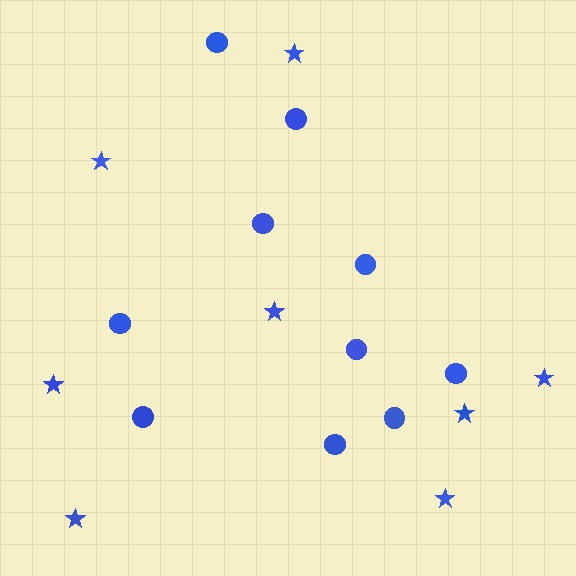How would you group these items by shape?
There are 2 groups: one group of stars (8) and one group of circles (10).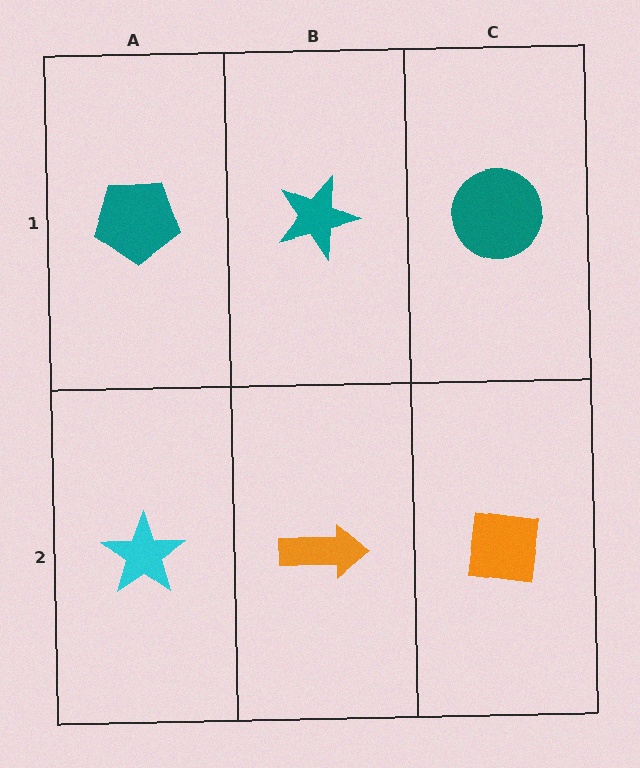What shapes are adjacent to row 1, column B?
An orange arrow (row 2, column B), a teal pentagon (row 1, column A), a teal circle (row 1, column C).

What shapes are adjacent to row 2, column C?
A teal circle (row 1, column C), an orange arrow (row 2, column B).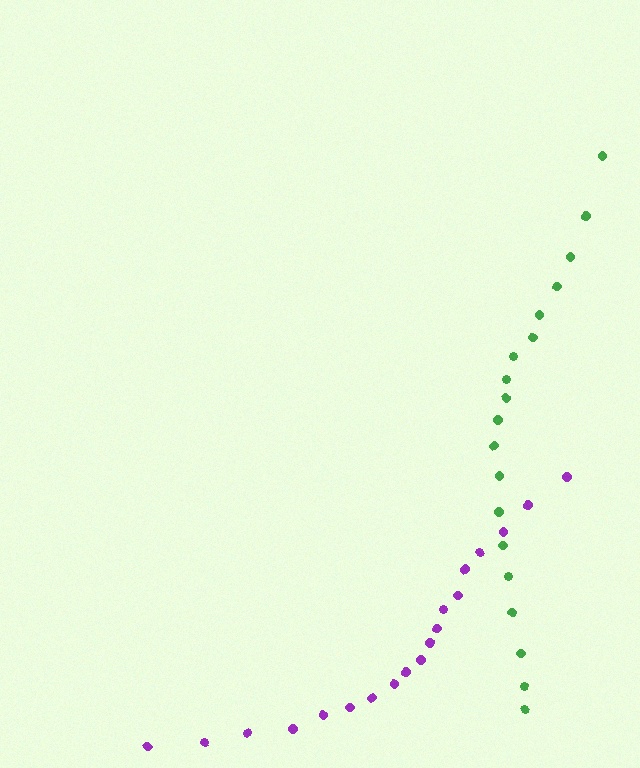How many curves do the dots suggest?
There are 2 distinct paths.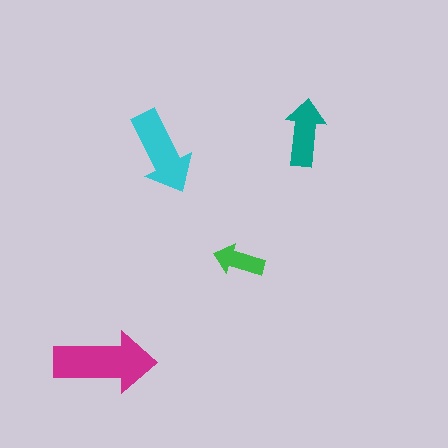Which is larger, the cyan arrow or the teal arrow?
The cyan one.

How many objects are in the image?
There are 4 objects in the image.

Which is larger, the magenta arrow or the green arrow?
The magenta one.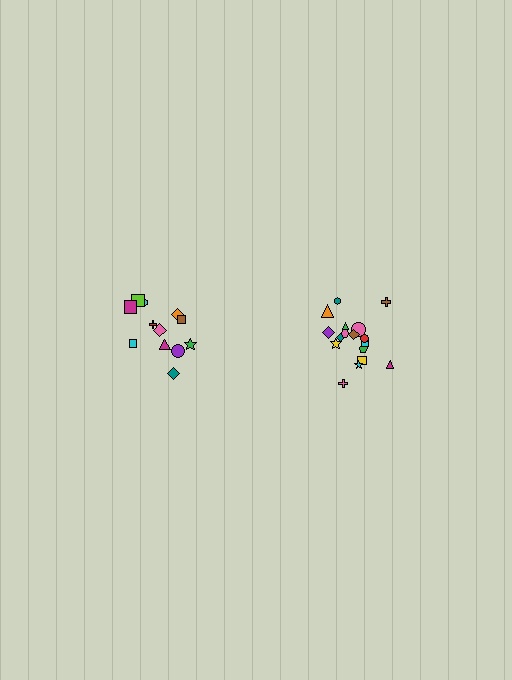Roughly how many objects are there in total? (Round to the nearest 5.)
Roughly 30 objects in total.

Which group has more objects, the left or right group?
The right group.